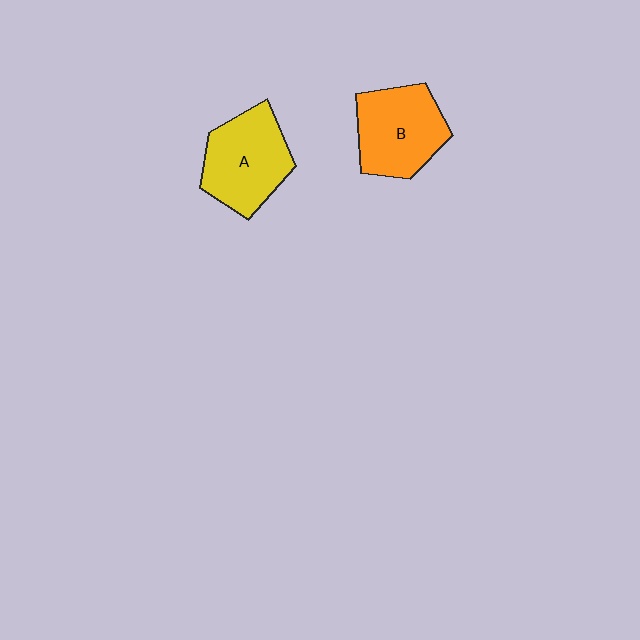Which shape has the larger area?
Shape A (yellow).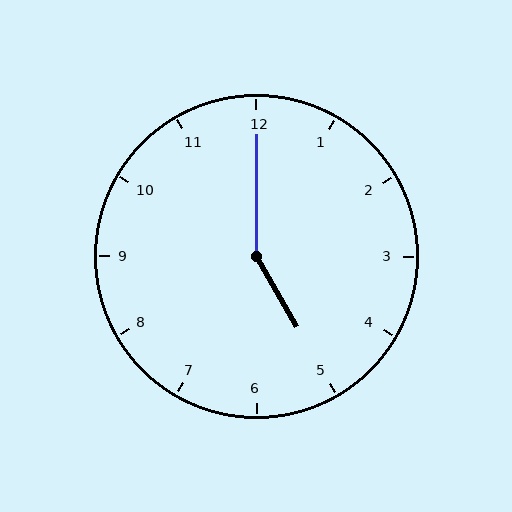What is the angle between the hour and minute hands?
Approximately 150 degrees.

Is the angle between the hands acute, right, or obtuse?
It is obtuse.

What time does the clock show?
5:00.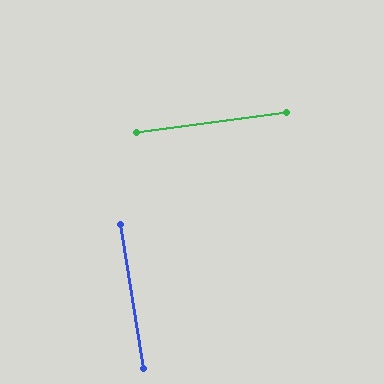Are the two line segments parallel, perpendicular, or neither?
Perpendicular — they meet at approximately 89°.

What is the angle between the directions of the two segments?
Approximately 89 degrees.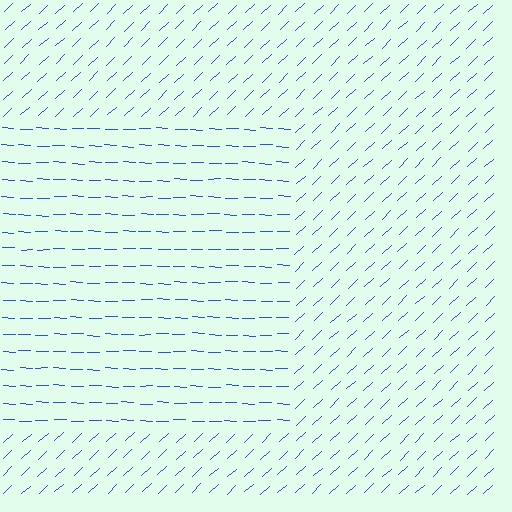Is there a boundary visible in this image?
Yes, there is a texture boundary formed by a change in line orientation.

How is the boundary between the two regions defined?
The boundary is defined purely by a change in line orientation (approximately 45 degrees difference). All lines are the same color and thickness.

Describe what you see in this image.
The image is filled with small blue line segments. A rectangle region in the image has lines oriented differently from the surrounding lines, creating a visible texture boundary.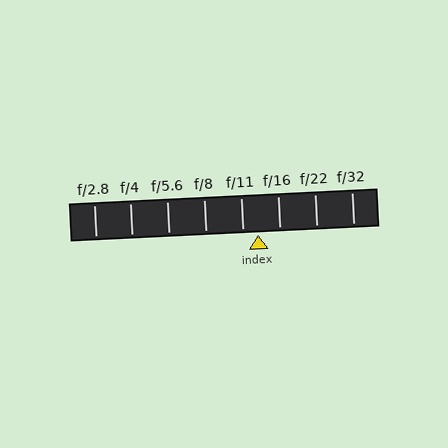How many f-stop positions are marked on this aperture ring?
There are 8 f-stop positions marked.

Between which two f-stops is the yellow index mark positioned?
The index mark is between f/11 and f/16.